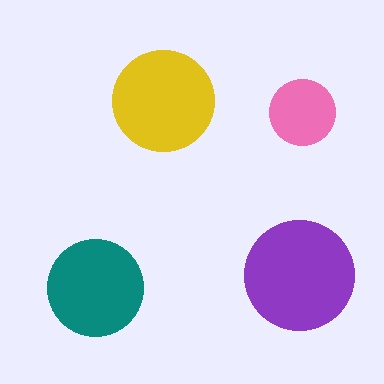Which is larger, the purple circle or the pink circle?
The purple one.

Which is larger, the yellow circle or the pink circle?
The yellow one.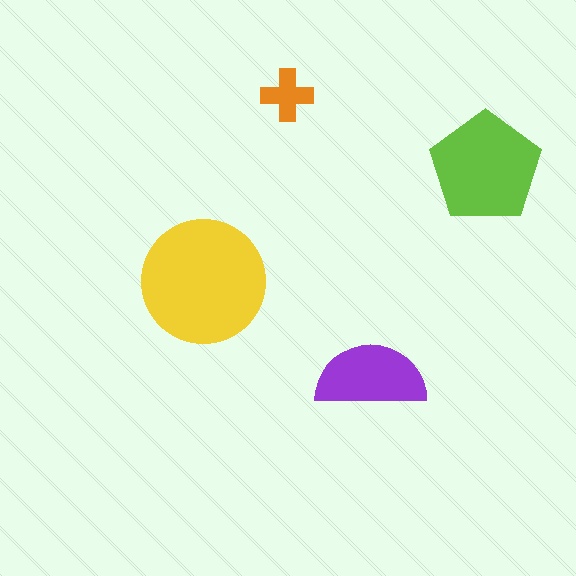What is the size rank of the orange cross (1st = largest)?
4th.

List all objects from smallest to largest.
The orange cross, the purple semicircle, the lime pentagon, the yellow circle.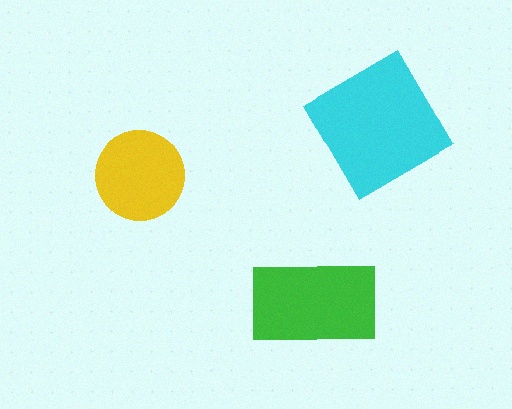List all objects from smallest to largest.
The yellow circle, the green rectangle, the cyan diamond.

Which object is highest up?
The cyan diamond is topmost.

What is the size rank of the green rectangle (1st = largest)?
2nd.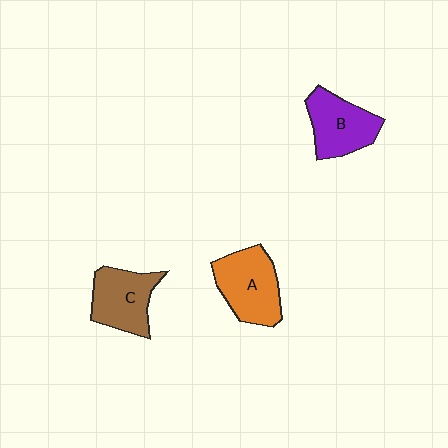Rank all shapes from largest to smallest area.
From largest to smallest: A (orange), B (purple), C (brown).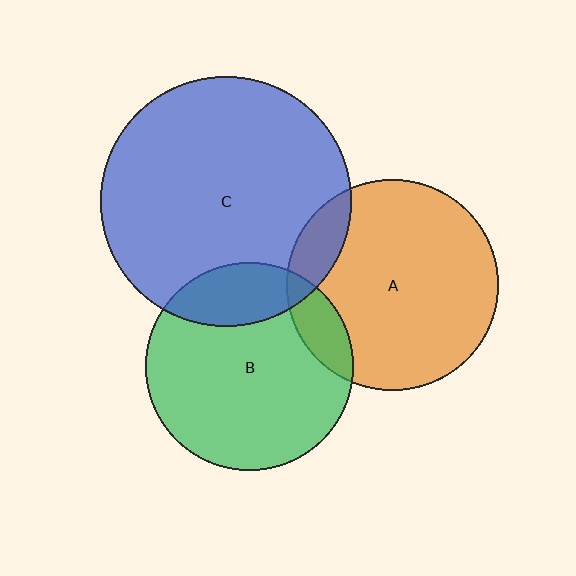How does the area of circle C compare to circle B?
Approximately 1.4 times.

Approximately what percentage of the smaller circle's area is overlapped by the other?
Approximately 10%.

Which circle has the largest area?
Circle C (blue).